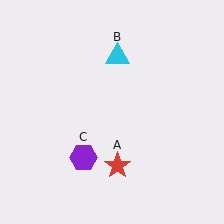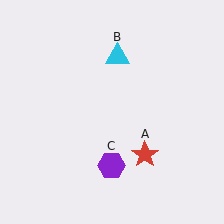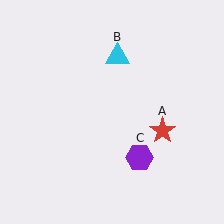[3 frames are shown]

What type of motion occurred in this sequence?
The red star (object A), purple hexagon (object C) rotated counterclockwise around the center of the scene.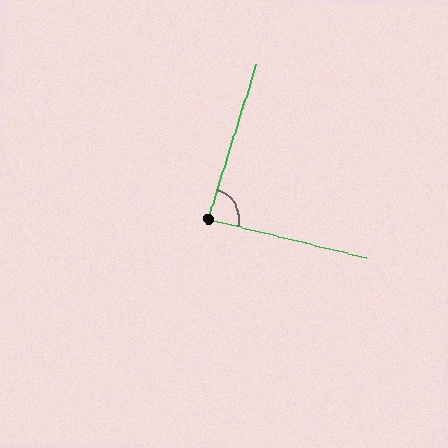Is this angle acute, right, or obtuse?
It is approximately a right angle.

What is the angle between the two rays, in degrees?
Approximately 86 degrees.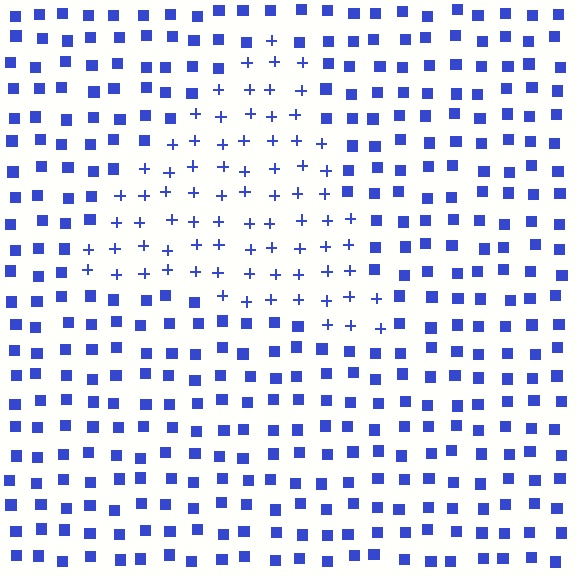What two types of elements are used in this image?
The image uses plus signs inside the triangle region and squares outside it.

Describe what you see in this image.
The image is filled with small blue elements arranged in a uniform grid. A triangle-shaped region contains plus signs, while the surrounding area contains squares. The boundary is defined purely by the change in element shape.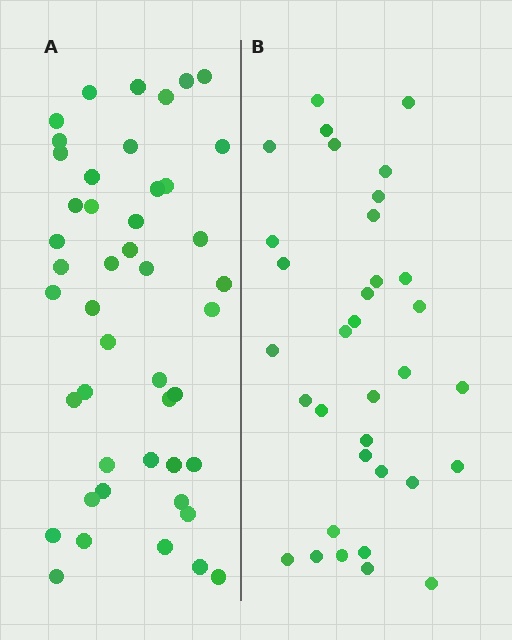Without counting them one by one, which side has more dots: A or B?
Region A (the left region) has more dots.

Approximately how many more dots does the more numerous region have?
Region A has roughly 12 or so more dots than region B.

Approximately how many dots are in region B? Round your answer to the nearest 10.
About 30 dots. (The exact count is 34, which rounds to 30.)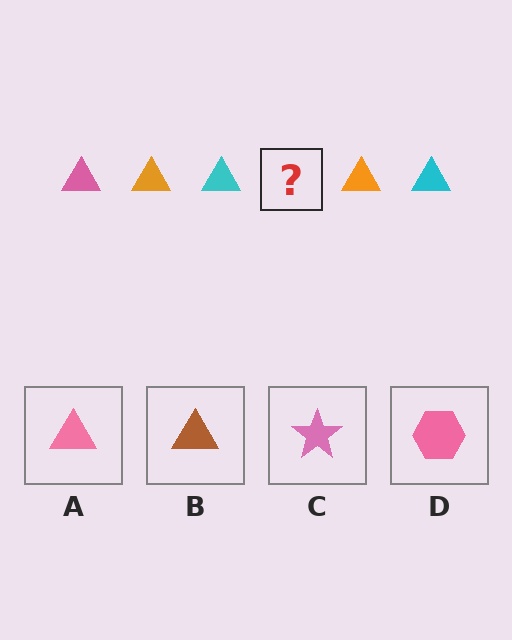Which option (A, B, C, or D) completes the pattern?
A.